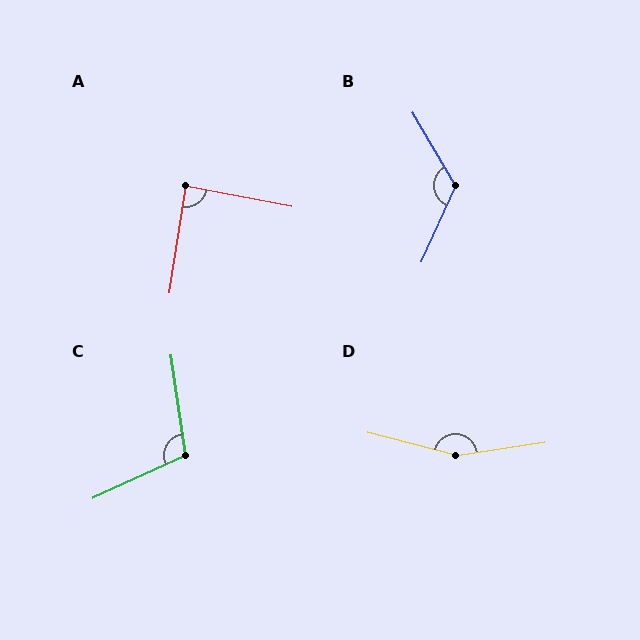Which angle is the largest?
D, at approximately 157 degrees.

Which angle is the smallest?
A, at approximately 88 degrees.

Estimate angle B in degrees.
Approximately 125 degrees.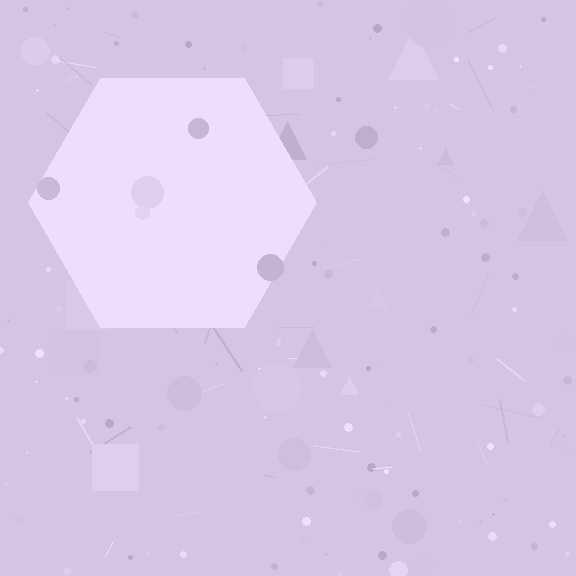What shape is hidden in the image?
A hexagon is hidden in the image.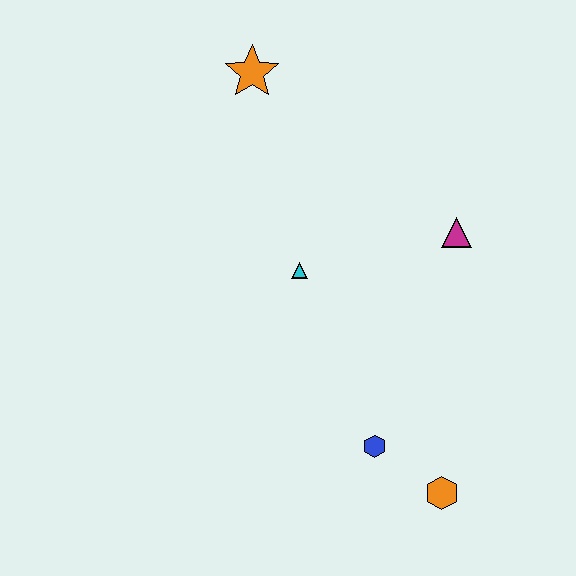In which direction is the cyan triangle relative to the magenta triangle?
The cyan triangle is to the left of the magenta triangle.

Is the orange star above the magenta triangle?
Yes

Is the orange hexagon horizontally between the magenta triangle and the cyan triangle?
Yes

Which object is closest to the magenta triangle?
The cyan triangle is closest to the magenta triangle.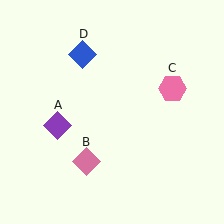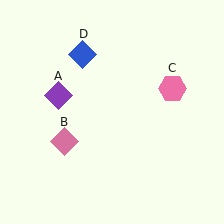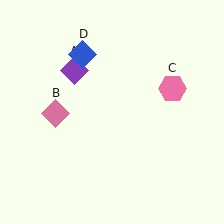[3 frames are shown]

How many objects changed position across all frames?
2 objects changed position: purple diamond (object A), pink diamond (object B).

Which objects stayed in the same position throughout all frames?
Pink hexagon (object C) and blue diamond (object D) remained stationary.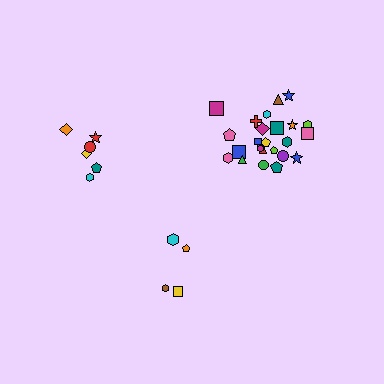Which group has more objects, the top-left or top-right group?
The top-right group.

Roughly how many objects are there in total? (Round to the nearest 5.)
Roughly 35 objects in total.